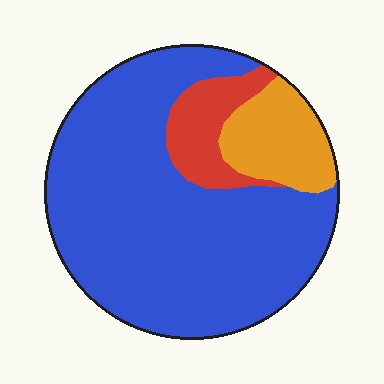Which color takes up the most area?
Blue, at roughly 75%.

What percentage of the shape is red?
Red covers about 10% of the shape.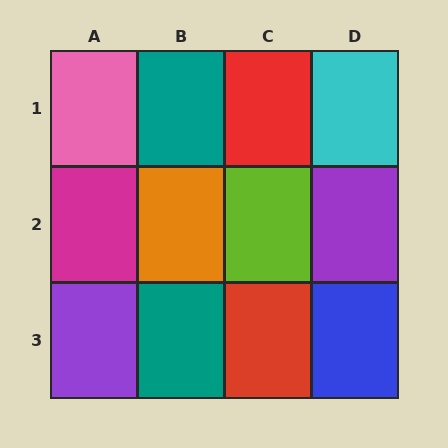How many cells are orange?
1 cell is orange.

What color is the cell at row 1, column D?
Cyan.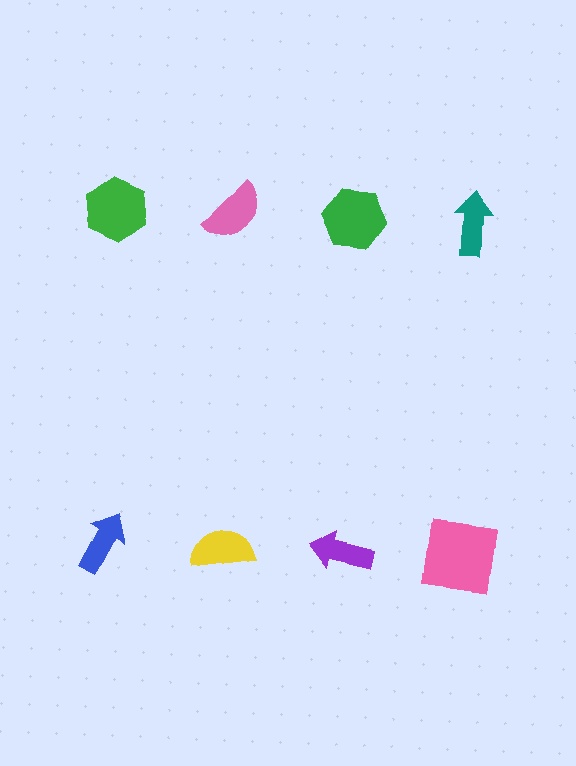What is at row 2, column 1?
A blue arrow.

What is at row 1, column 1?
A green hexagon.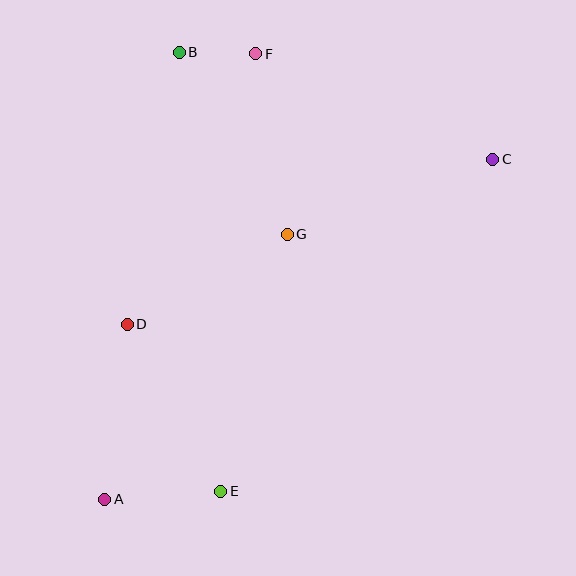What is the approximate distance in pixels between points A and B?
The distance between A and B is approximately 454 pixels.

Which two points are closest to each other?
Points B and F are closest to each other.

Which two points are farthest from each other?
Points A and C are farthest from each other.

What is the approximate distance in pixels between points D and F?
The distance between D and F is approximately 300 pixels.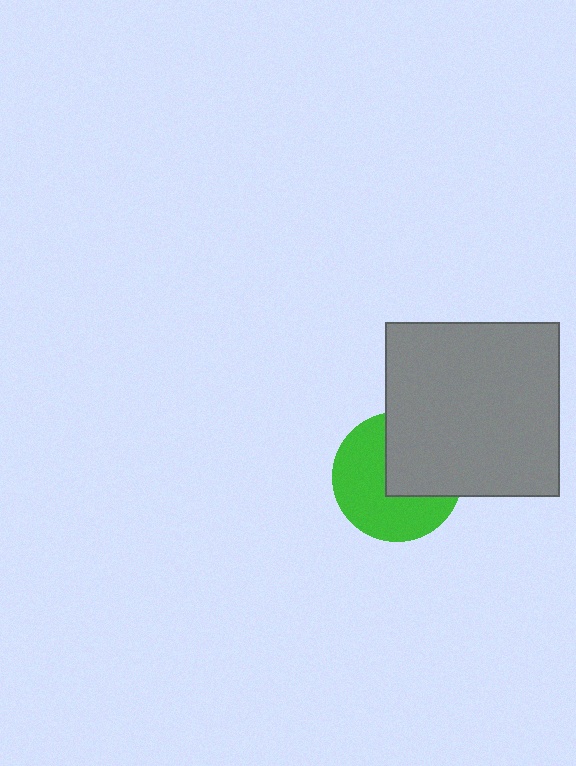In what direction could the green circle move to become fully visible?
The green circle could move toward the lower-left. That would shift it out from behind the gray square entirely.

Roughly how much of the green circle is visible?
About half of it is visible (roughly 58%).